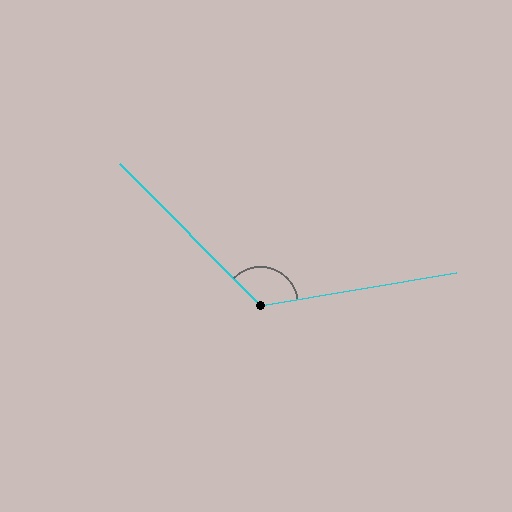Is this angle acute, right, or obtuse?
It is obtuse.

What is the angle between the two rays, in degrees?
Approximately 125 degrees.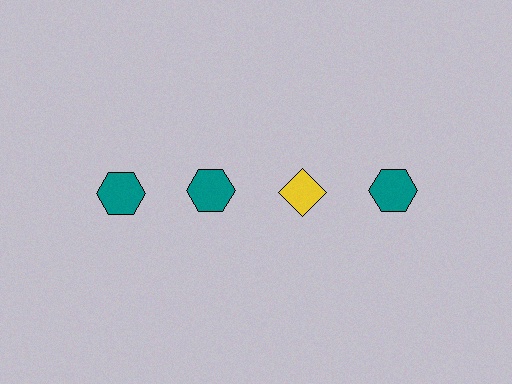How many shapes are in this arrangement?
There are 4 shapes arranged in a grid pattern.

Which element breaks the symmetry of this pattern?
The yellow diamond in the top row, center column breaks the symmetry. All other shapes are teal hexagons.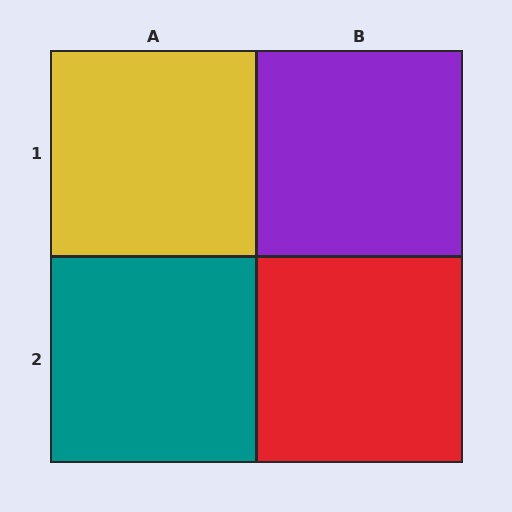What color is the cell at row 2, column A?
Teal.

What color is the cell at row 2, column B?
Red.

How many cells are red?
1 cell is red.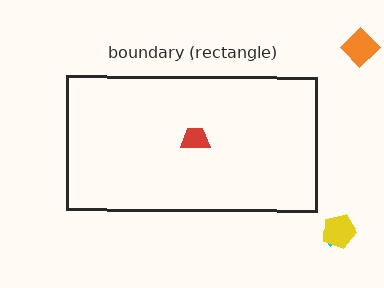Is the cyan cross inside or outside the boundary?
Outside.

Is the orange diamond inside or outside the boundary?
Outside.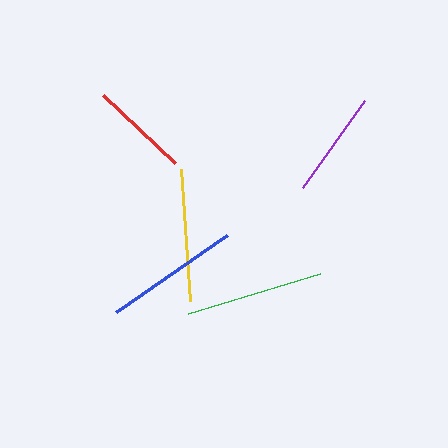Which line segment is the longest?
The green line is the longest at approximately 137 pixels.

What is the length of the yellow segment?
The yellow segment is approximately 132 pixels long.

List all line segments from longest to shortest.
From longest to shortest: green, blue, yellow, purple, red.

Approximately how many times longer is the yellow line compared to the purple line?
The yellow line is approximately 1.2 times the length of the purple line.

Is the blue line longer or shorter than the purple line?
The blue line is longer than the purple line.